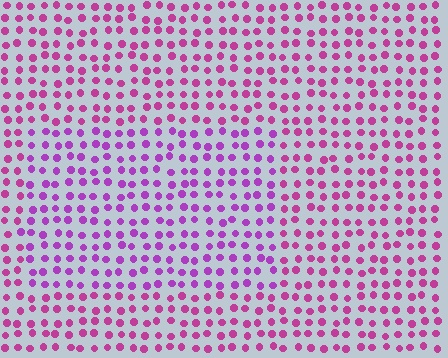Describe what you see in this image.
The image is filled with small magenta elements in a uniform arrangement. A rectangle-shaped region is visible where the elements are tinted to a slightly different hue, forming a subtle color boundary.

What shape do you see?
I see a rectangle.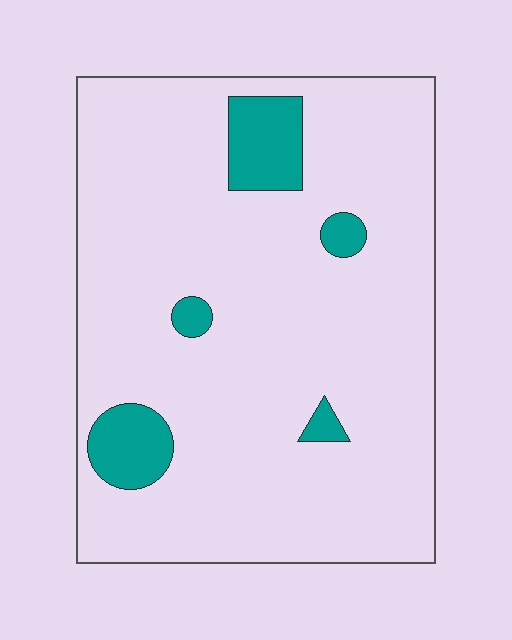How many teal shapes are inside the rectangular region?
5.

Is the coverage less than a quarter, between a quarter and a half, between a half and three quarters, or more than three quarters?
Less than a quarter.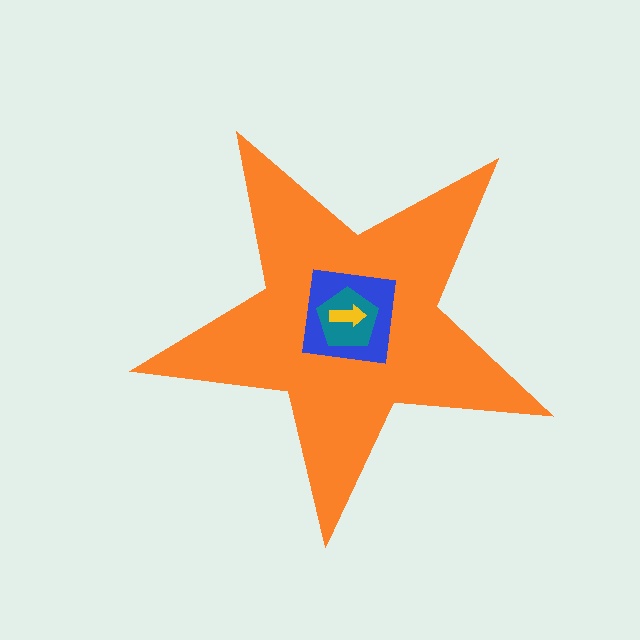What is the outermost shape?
The orange star.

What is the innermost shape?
The yellow arrow.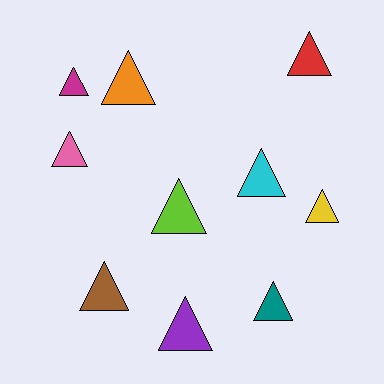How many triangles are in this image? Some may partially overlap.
There are 10 triangles.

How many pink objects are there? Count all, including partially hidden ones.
There is 1 pink object.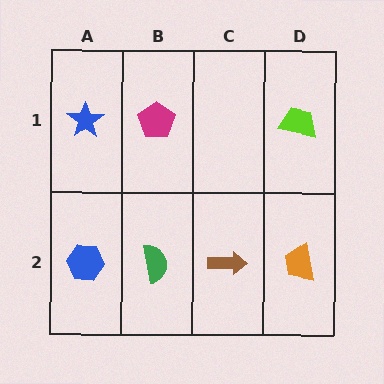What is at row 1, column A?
A blue star.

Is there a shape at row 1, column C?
No, that cell is empty.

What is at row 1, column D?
A lime trapezoid.